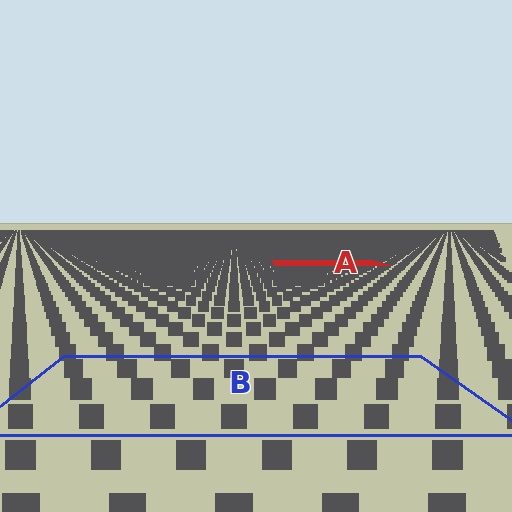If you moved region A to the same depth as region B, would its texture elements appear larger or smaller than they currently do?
They would appear larger. At a closer depth, the same texture elements are projected at a bigger on-screen size.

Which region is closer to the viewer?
Region B is closer. The texture elements there are larger and more spread out.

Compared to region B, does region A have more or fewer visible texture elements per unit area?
Region A has more texture elements per unit area — they are packed more densely because it is farther away.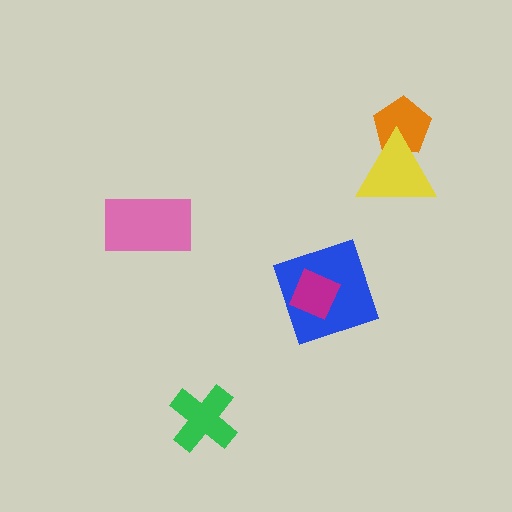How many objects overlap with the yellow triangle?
1 object overlaps with the yellow triangle.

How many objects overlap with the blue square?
1 object overlaps with the blue square.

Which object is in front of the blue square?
The magenta diamond is in front of the blue square.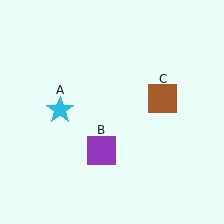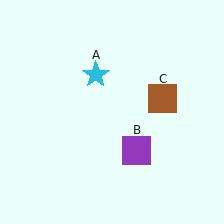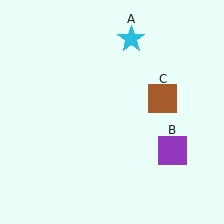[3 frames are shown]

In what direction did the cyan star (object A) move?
The cyan star (object A) moved up and to the right.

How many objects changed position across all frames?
2 objects changed position: cyan star (object A), purple square (object B).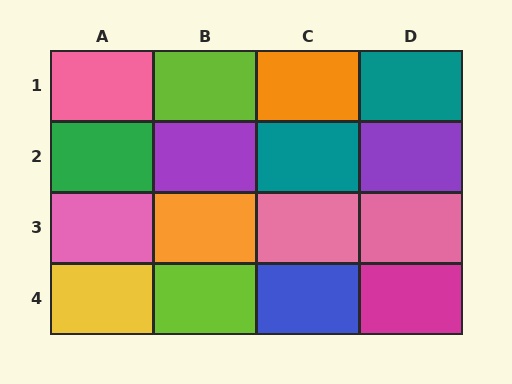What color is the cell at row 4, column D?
Magenta.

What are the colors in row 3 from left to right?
Pink, orange, pink, pink.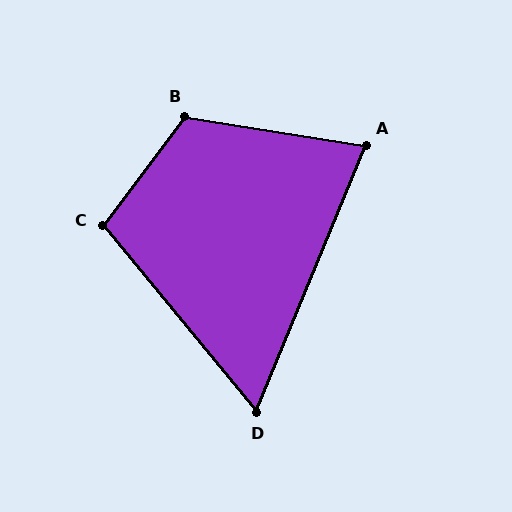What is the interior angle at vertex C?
Approximately 103 degrees (obtuse).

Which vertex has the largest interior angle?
B, at approximately 118 degrees.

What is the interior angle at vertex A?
Approximately 77 degrees (acute).